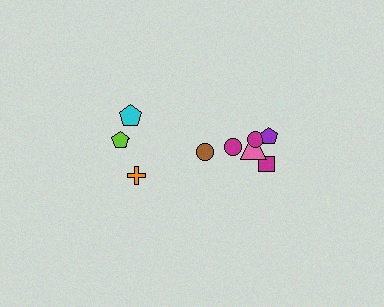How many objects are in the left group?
There are 4 objects.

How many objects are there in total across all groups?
There are 10 objects.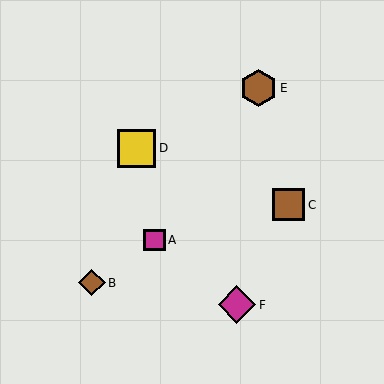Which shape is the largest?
The yellow square (labeled D) is the largest.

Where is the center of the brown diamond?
The center of the brown diamond is at (92, 283).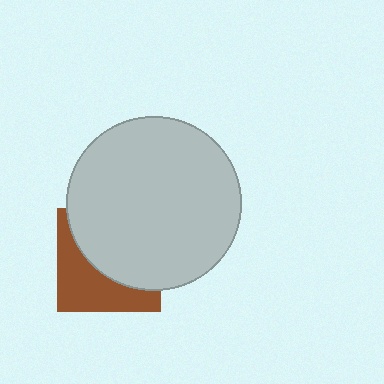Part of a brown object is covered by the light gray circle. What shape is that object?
It is a square.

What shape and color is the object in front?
The object in front is a light gray circle.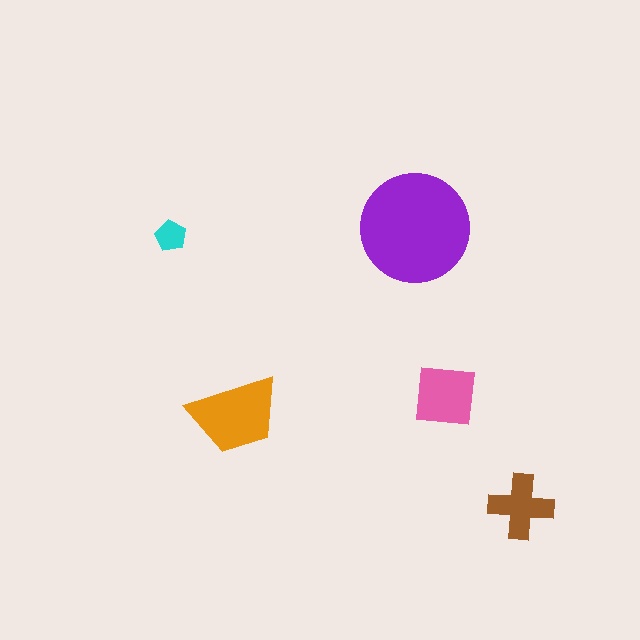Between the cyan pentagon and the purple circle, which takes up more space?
The purple circle.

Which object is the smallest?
The cyan pentagon.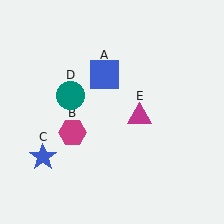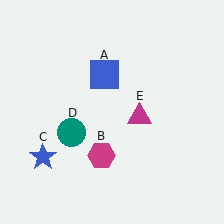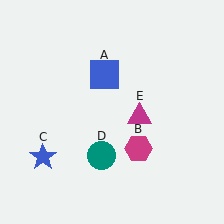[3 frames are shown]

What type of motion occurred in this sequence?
The magenta hexagon (object B), teal circle (object D) rotated counterclockwise around the center of the scene.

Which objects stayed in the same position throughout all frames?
Blue square (object A) and blue star (object C) and magenta triangle (object E) remained stationary.